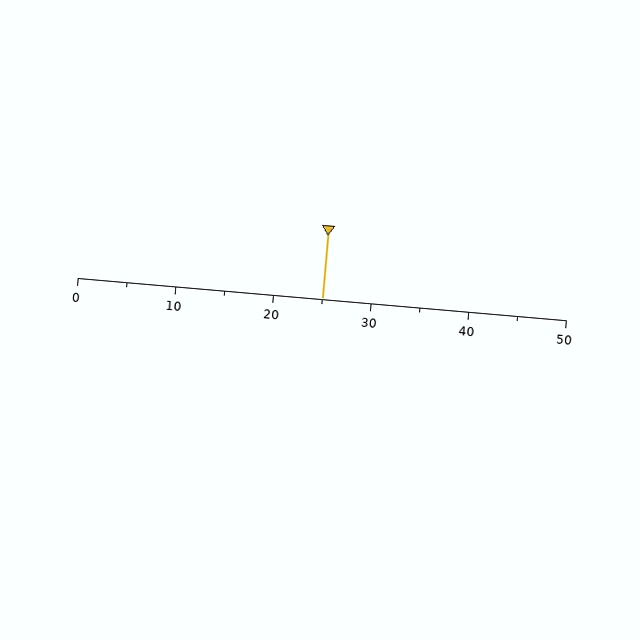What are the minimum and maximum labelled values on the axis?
The axis runs from 0 to 50.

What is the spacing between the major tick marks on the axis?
The major ticks are spaced 10 apart.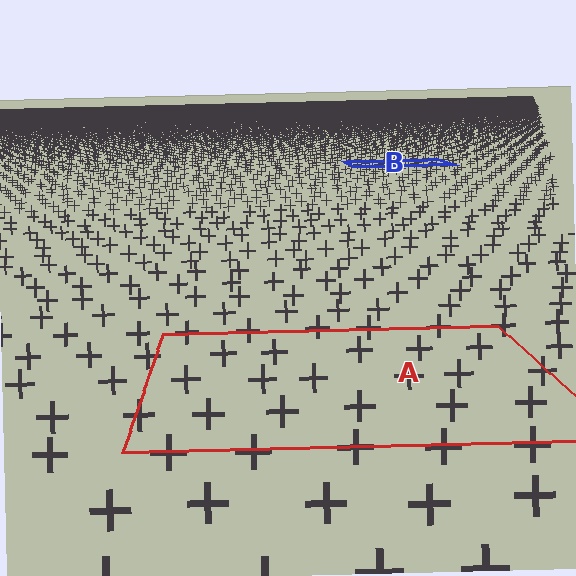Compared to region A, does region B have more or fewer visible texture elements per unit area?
Region B has more texture elements per unit area — they are packed more densely because it is farther away.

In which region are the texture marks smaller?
The texture marks are smaller in region B, because it is farther away.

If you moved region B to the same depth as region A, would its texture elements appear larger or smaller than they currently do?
They would appear larger. At a closer depth, the same texture elements are projected at a bigger on-screen size.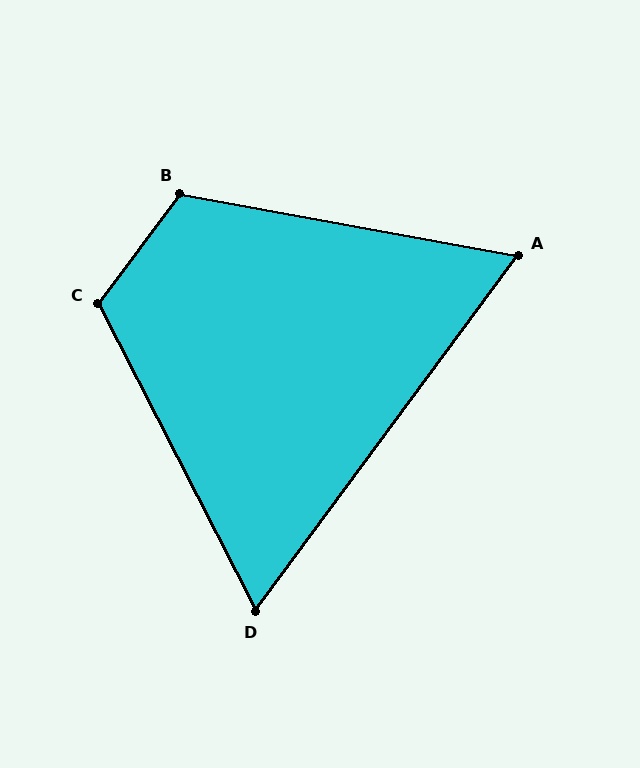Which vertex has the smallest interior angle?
D, at approximately 64 degrees.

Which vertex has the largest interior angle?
B, at approximately 116 degrees.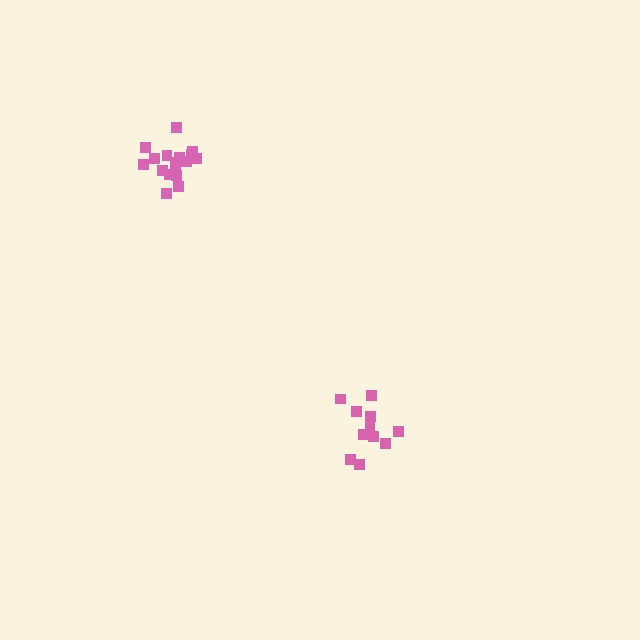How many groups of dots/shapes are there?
There are 2 groups.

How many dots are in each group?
Group 1: 11 dots, Group 2: 17 dots (28 total).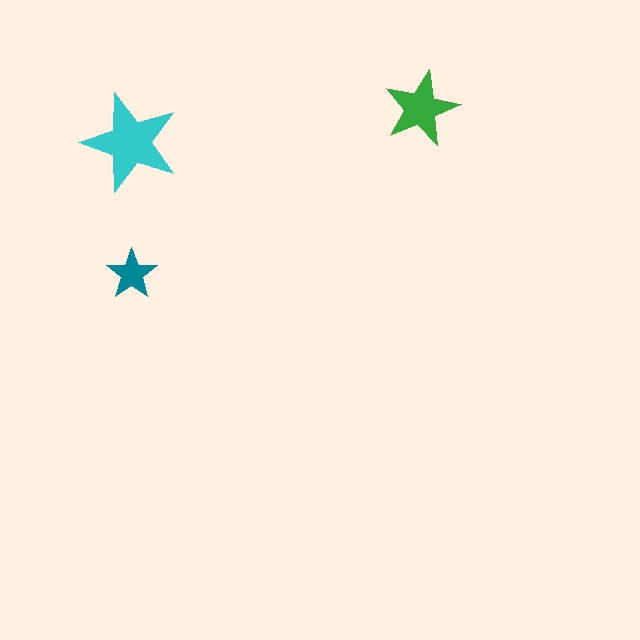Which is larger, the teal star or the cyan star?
The cyan one.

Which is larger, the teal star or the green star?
The green one.